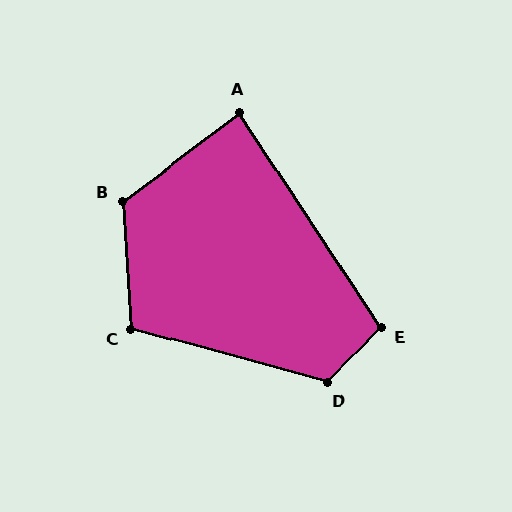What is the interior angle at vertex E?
Approximately 101 degrees (obtuse).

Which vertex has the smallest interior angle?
A, at approximately 86 degrees.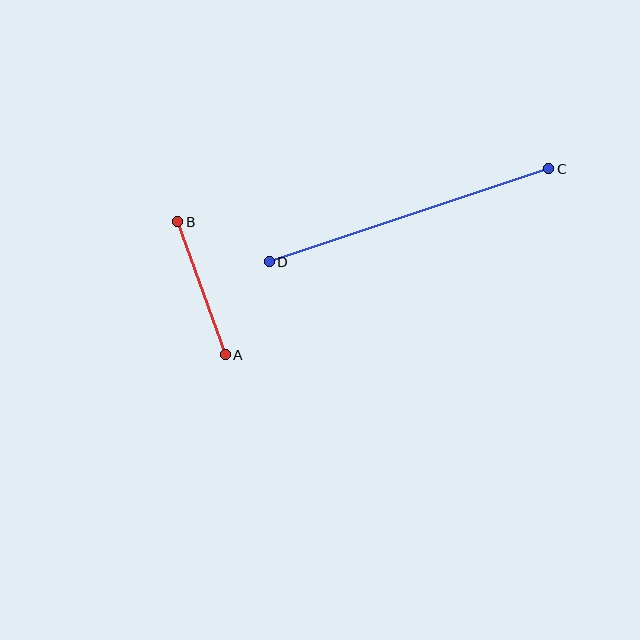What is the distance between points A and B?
The distance is approximately 141 pixels.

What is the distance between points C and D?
The distance is approximately 295 pixels.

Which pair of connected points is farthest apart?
Points C and D are farthest apart.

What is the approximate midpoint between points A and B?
The midpoint is at approximately (202, 288) pixels.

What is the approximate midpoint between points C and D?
The midpoint is at approximately (409, 215) pixels.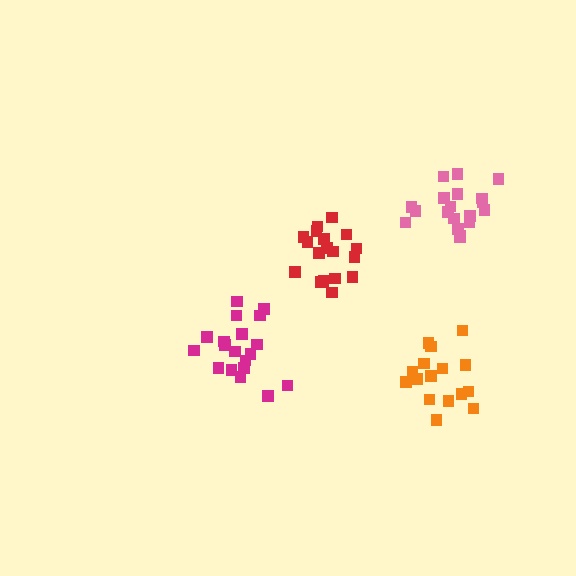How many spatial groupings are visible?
There are 4 spatial groupings.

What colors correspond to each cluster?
The clusters are colored: orange, pink, magenta, red.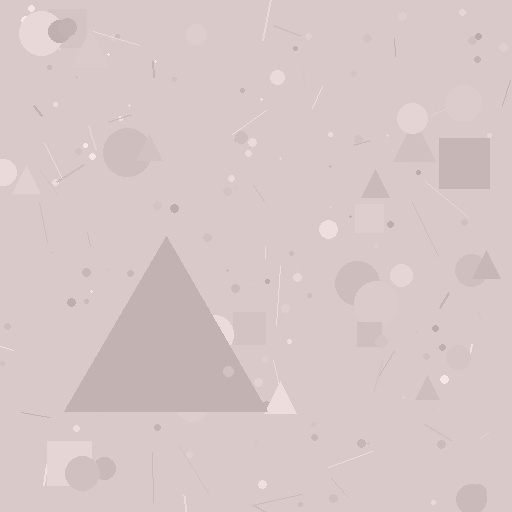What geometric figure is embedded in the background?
A triangle is embedded in the background.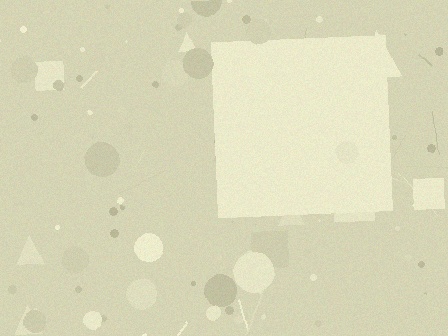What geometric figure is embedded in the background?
A square is embedded in the background.